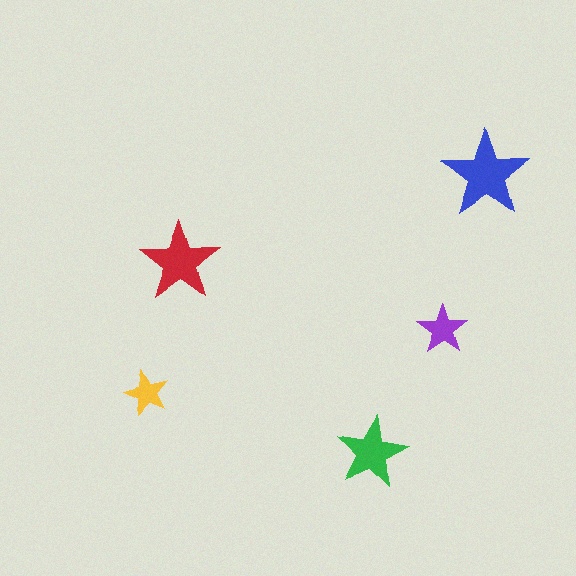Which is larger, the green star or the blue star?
The blue one.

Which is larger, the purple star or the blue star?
The blue one.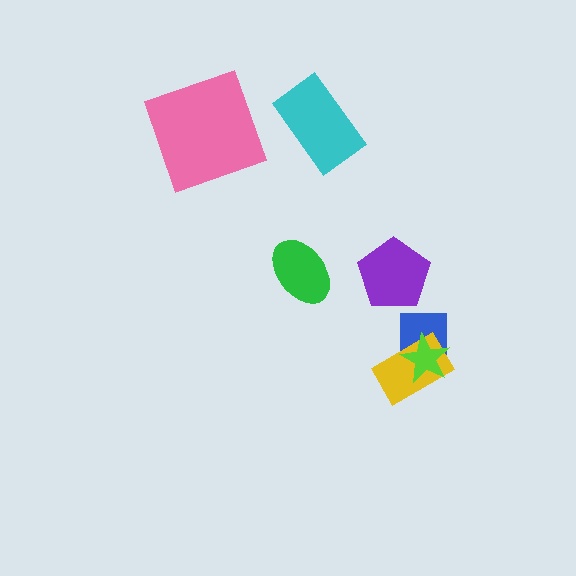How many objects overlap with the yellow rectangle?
2 objects overlap with the yellow rectangle.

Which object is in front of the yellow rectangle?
The lime star is in front of the yellow rectangle.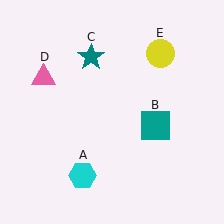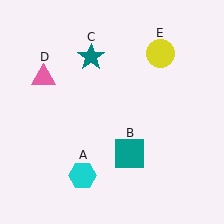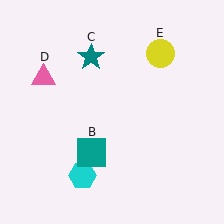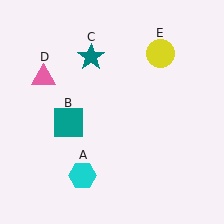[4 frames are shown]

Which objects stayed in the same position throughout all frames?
Cyan hexagon (object A) and teal star (object C) and pink triangle (object D) and yellow circle (object E) remained stationary.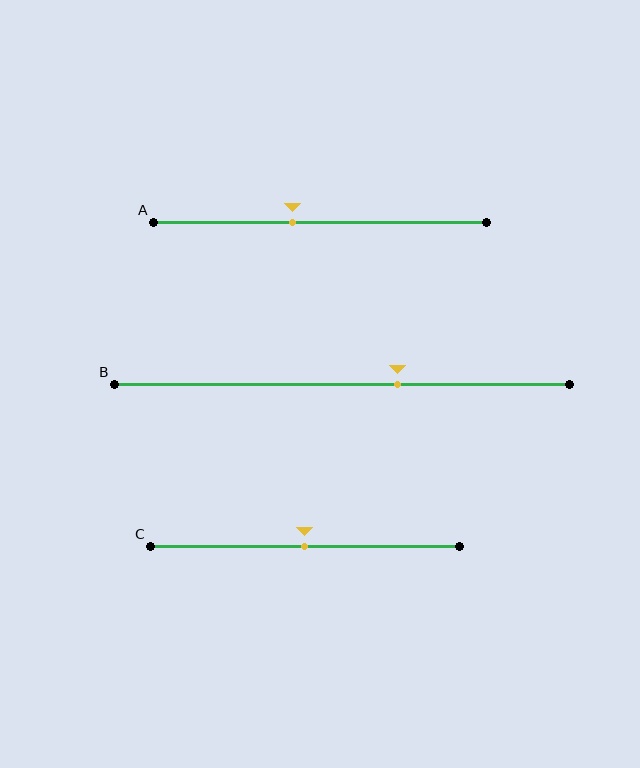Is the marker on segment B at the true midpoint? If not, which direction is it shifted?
No, the marker on segment B is shifted to the right by about 12% of the segment length.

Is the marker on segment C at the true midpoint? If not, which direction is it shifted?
Yes, the marker on segment C is at the true midpoint.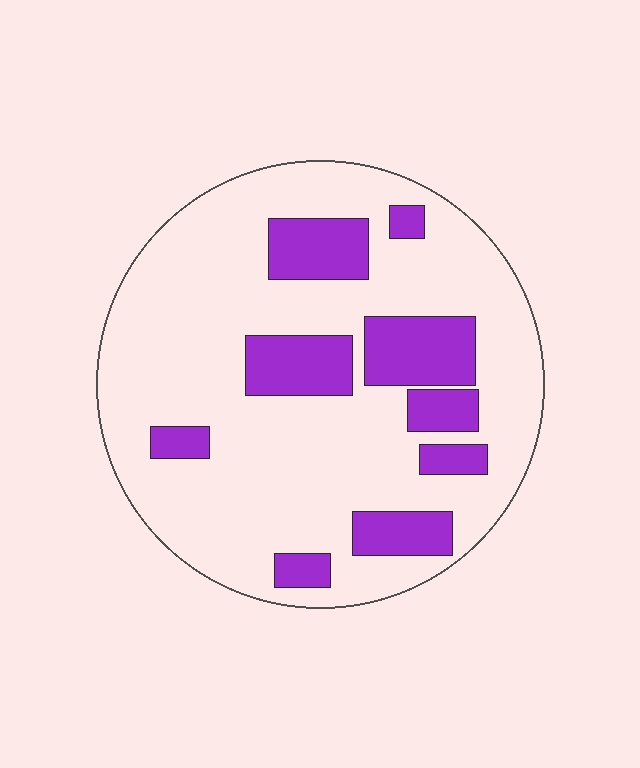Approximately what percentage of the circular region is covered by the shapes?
Approximately 25%.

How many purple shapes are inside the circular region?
9.